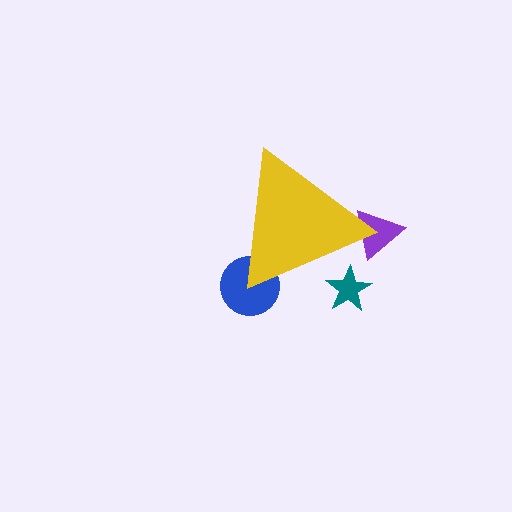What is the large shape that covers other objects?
A yellow triangle.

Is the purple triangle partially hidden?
Yes, the purple triangle is partially hidden behind the yellow triangle.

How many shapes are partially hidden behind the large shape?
3 shapes are partially hidden.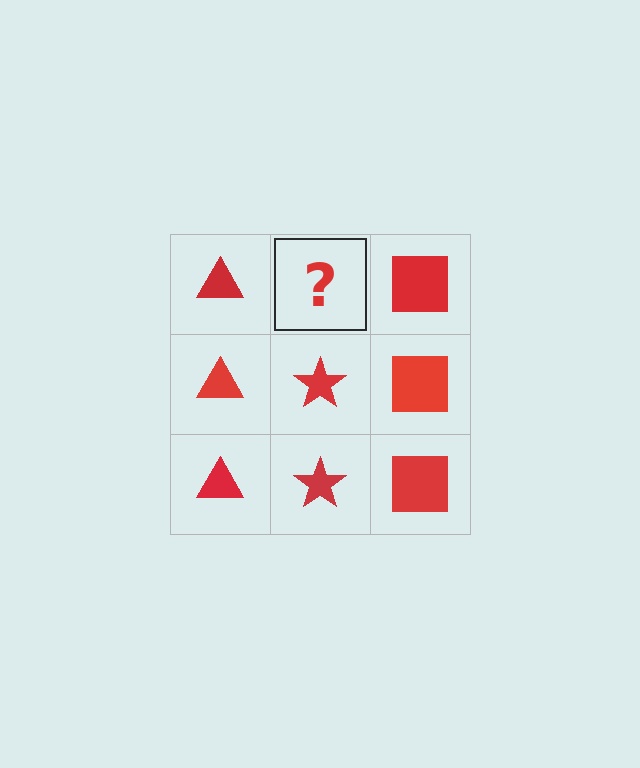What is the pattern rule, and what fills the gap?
The rule is that each column has a consistent shape. The gap should be filled with a red star.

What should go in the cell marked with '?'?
The missing cell should contain a red star.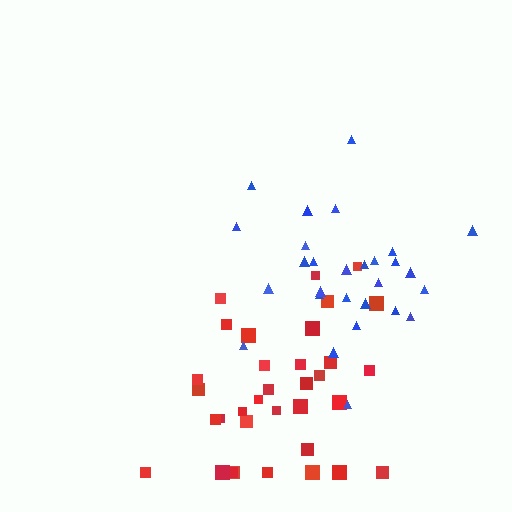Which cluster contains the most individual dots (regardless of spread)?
Red (35).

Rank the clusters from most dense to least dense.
blue, red.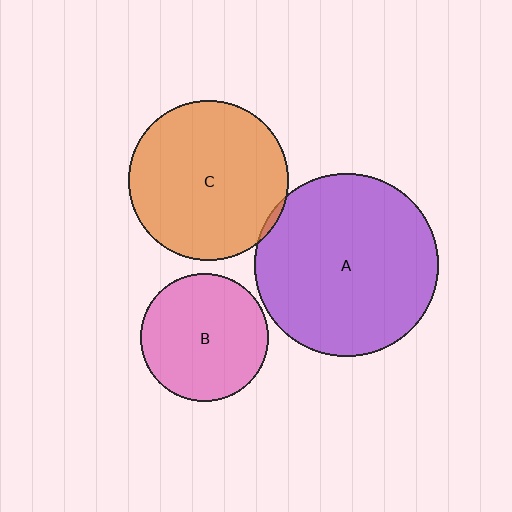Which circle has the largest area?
Circle A (purple).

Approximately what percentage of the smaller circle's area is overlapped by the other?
Approximately 5%.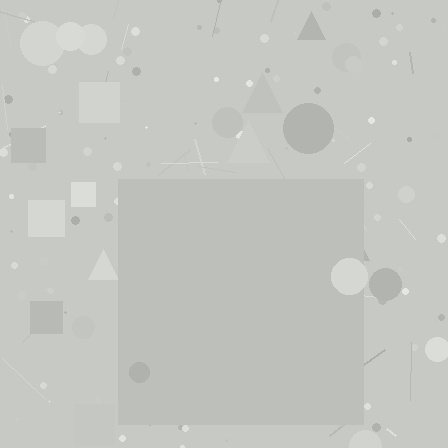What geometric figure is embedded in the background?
A square is embedded in the background.